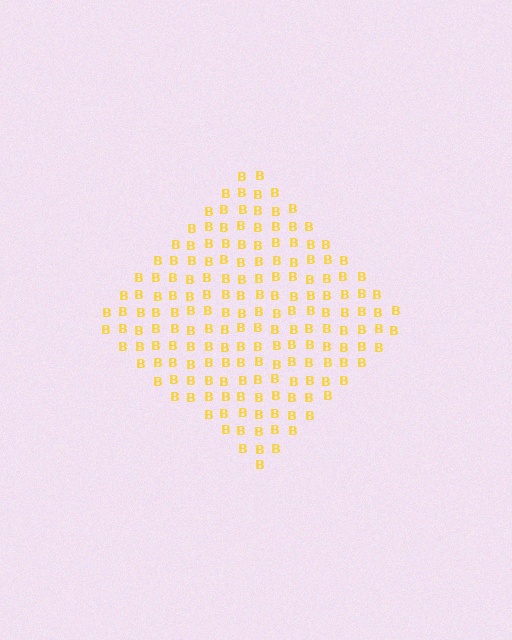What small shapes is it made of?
It is made of small letter B's.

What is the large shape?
The large shape is a diamond.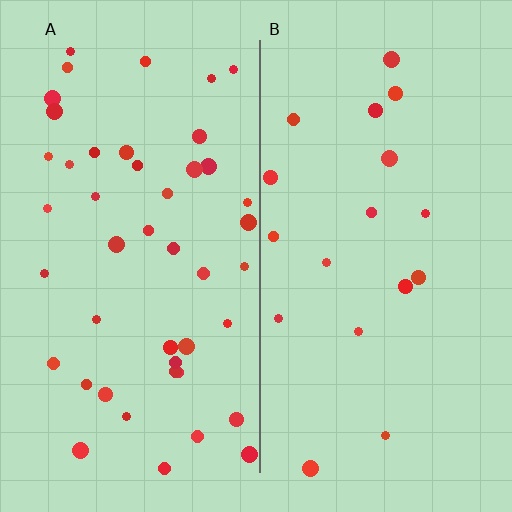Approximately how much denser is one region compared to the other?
Approximately 2.6× — region A over region B.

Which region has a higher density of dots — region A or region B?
A (the left).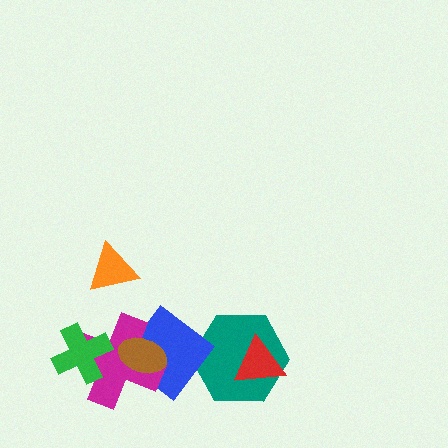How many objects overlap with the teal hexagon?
2 objects overlap with the teal hexagon.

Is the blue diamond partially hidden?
Yes, it is partially covered by another shape.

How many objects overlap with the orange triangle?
0 objects overlap with the orange triangle.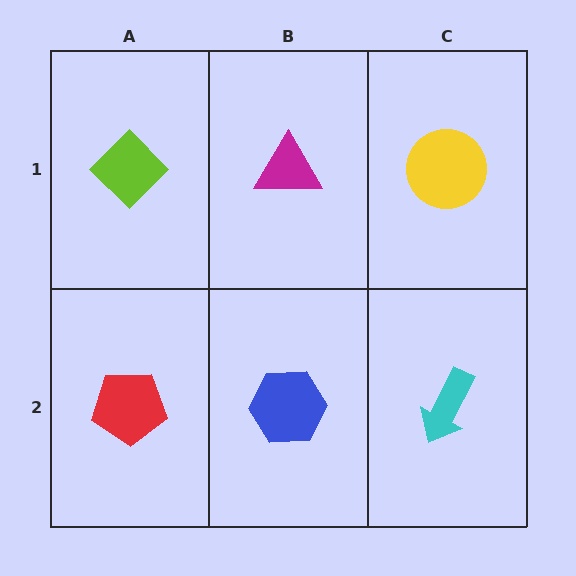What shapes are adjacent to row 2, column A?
A lime diamond (row 1, column A), a blue hexagon (row 2, column B).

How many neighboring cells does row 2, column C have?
2.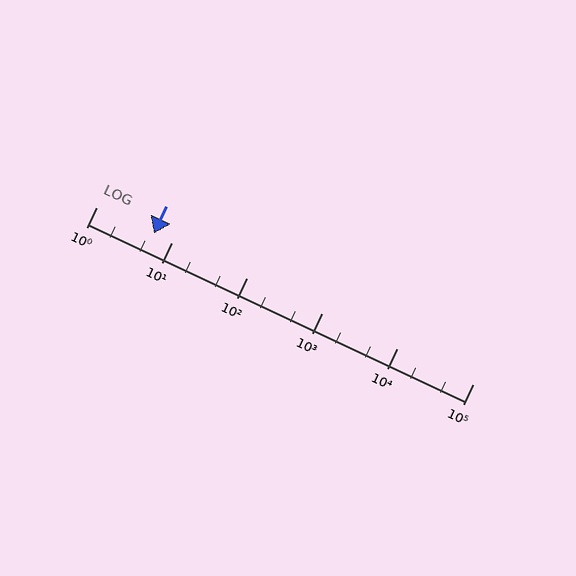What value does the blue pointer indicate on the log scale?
The pointer indicates approximately 5.8.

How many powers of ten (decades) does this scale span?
The scale spans 5 decades, from 1 to 100000.